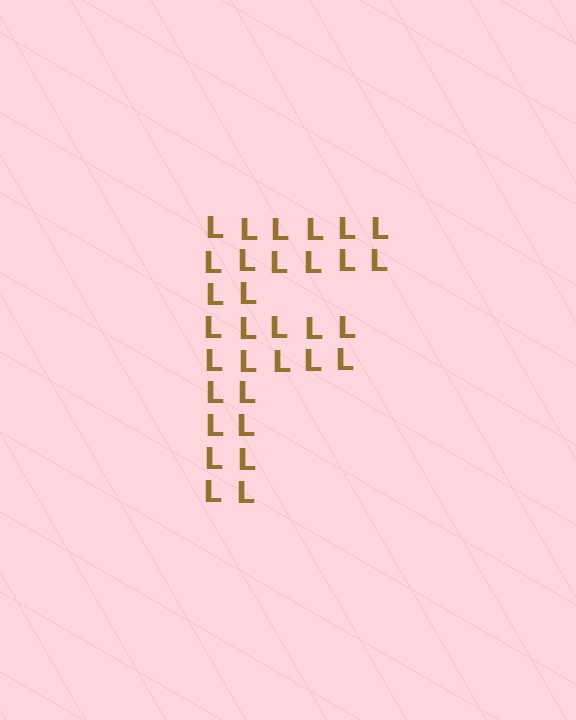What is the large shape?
The large shape is the letter F.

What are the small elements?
The small elements are letter L's.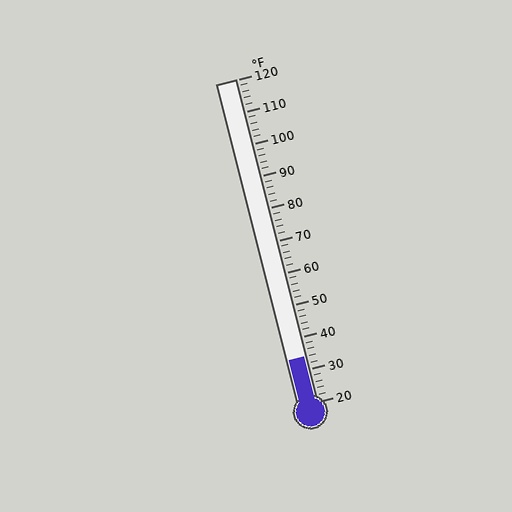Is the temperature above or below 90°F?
The temperature is below 90°F.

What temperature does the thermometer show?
The thermometer shows approximately 34°F.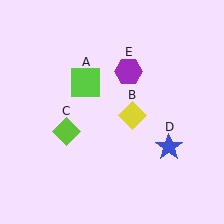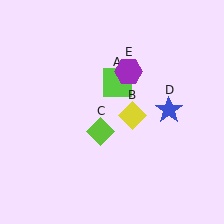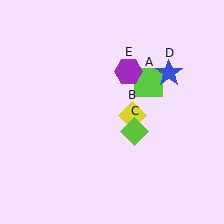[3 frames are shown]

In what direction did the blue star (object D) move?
The blue star (object D) moved up.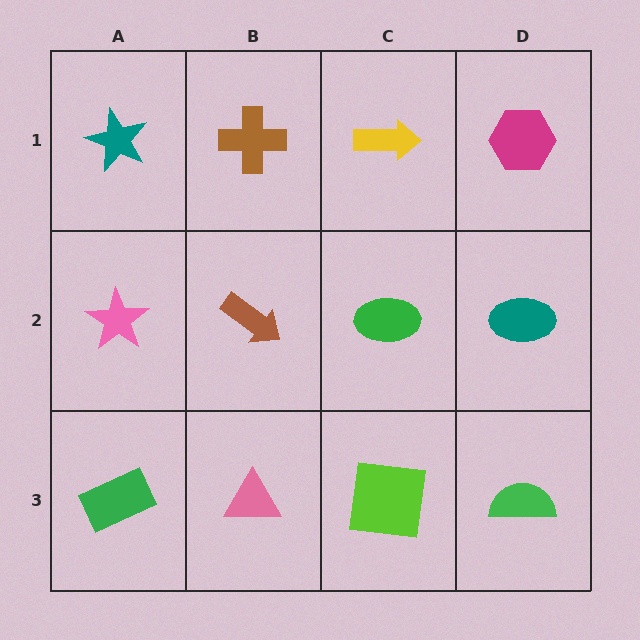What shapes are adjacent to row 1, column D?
A teal ellipse (row 2, column D), a yellow arrow (row 1, column C).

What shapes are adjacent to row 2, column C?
A yellow arrow (row 1, column C), a lime square (row 3, column C), a brown arrow (row 2, column B), a teal ellipse (row 2, column D).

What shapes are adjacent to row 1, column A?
A pink star (row 2, column A), a brown cross (row 1, column B).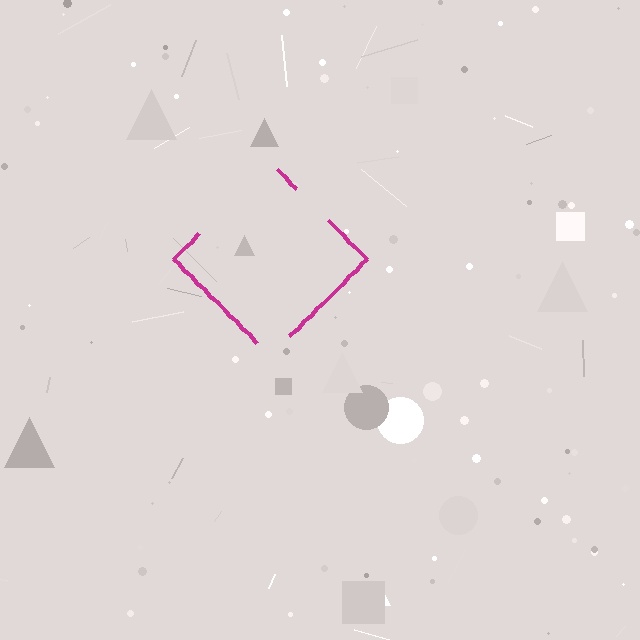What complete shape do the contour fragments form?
The contour fragments form a diamond.